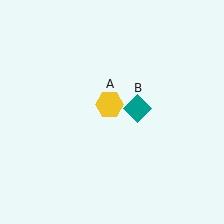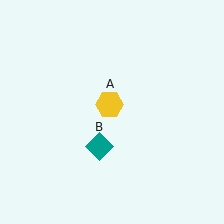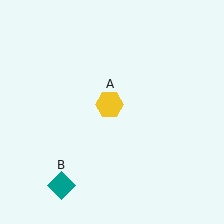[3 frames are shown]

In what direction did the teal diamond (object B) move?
The teal diamond (object B) moved down and to the left.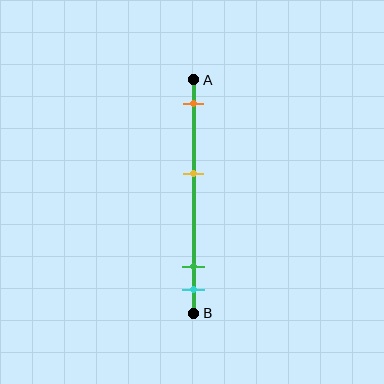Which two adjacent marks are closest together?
The green and cyan marks are the closest adjacent pair.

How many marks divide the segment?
There are 4 marks dividing the segment.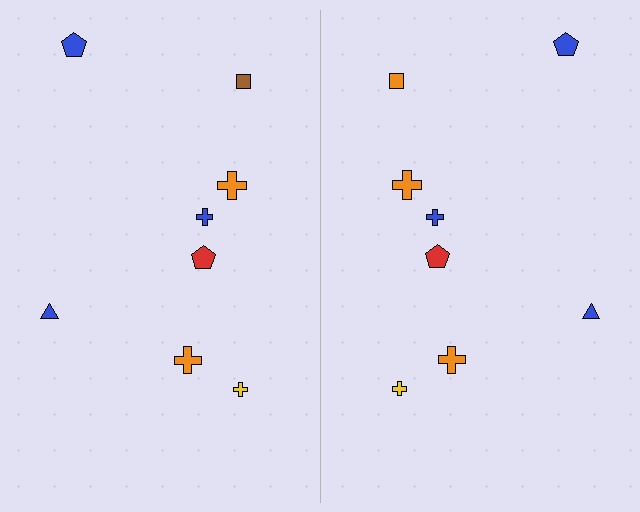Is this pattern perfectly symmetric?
No, the pattern is not perfectly symmetric. The orange square on the right side breaks the symmetry — its mirror counterpart is brown.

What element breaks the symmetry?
The orange square on the right side breaks the symmetry — its mirror counterpart is brown.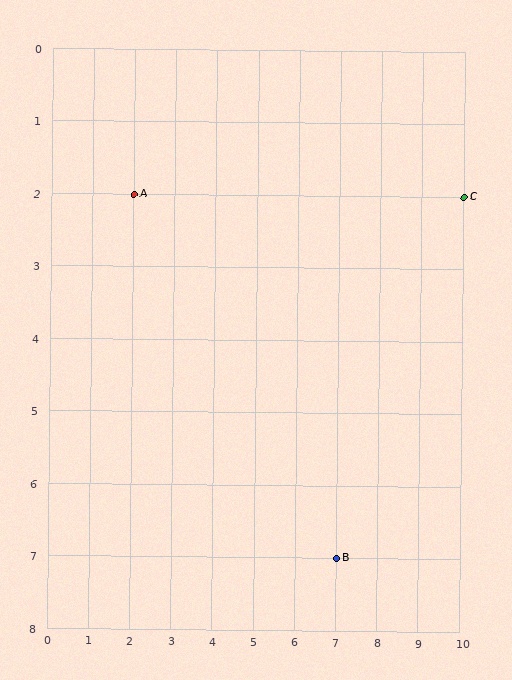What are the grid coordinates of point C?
Point C is at grid coordinates (10, 2).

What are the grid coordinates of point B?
Point B is at grid coordinates (7, 7).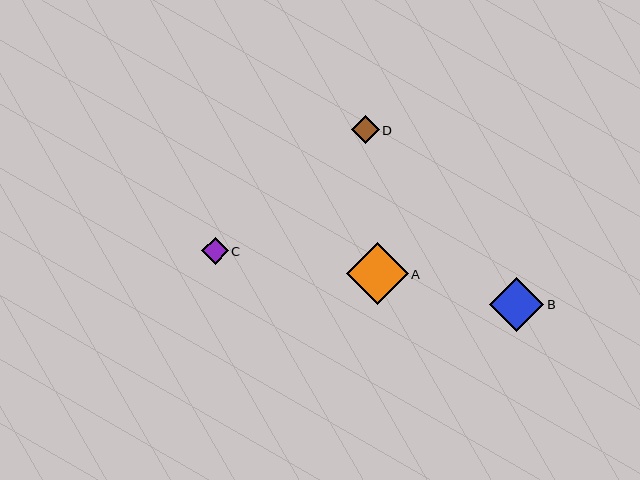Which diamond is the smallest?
Diamond C is the smallest with a size of approximately 27 pixels.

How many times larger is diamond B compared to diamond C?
Diamond B is approximately 2.0 times the size of diamond C.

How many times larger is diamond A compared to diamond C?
Diamond A is approximately 2.3 times the size of diamond C.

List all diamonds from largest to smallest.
From largest to smallest: A, B, D, C.